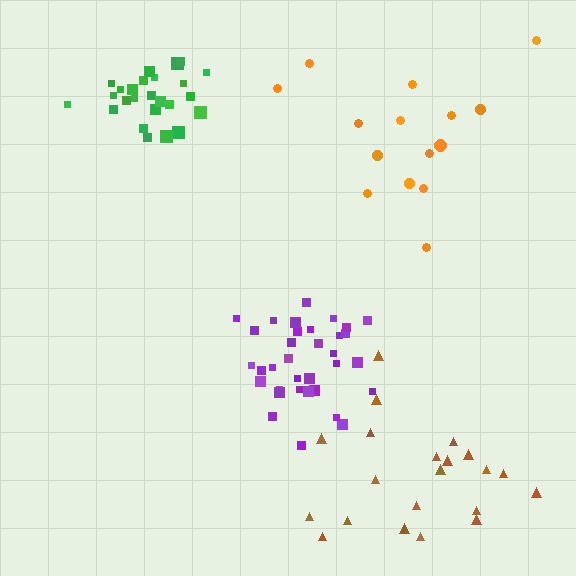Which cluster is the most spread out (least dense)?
Orange.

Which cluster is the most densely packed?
Green.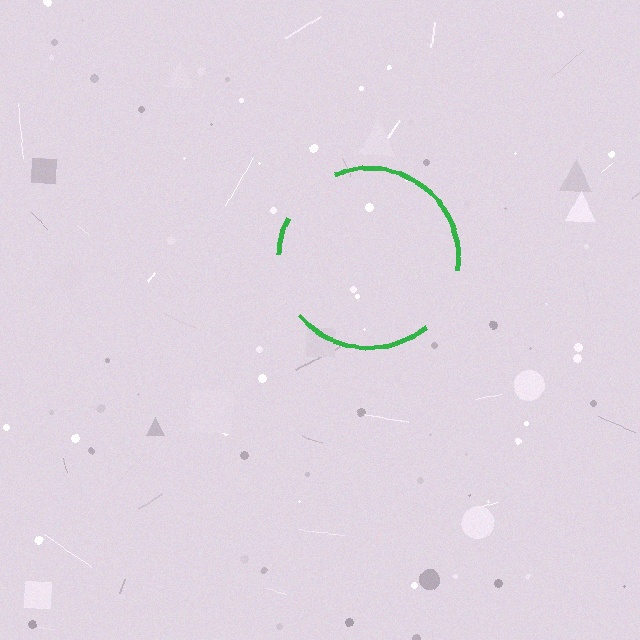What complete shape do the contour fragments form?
The contour fragments form a circle.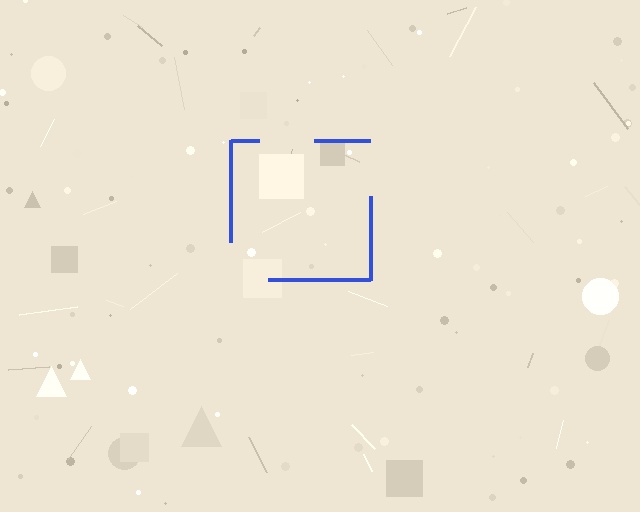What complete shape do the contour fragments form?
The contour fragments form a square.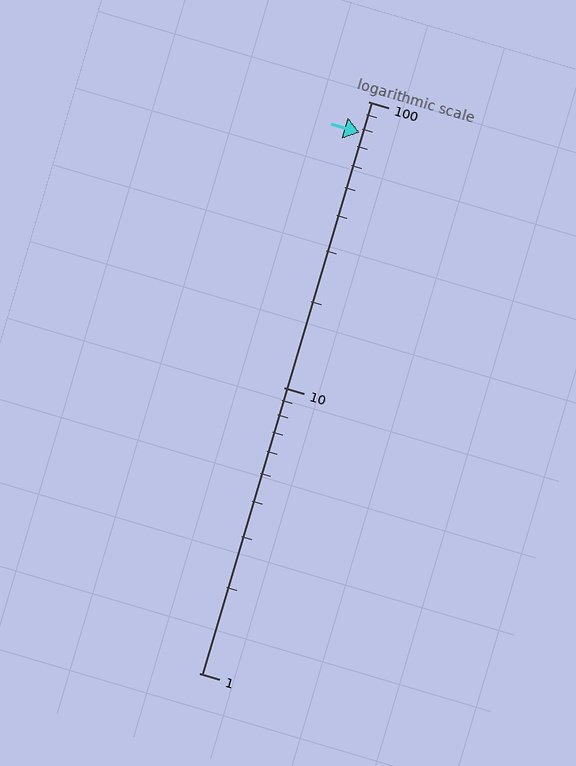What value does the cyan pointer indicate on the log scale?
The pointer indicates approximately 78.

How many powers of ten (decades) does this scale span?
The scale spans 2 decades, from 1 to 100.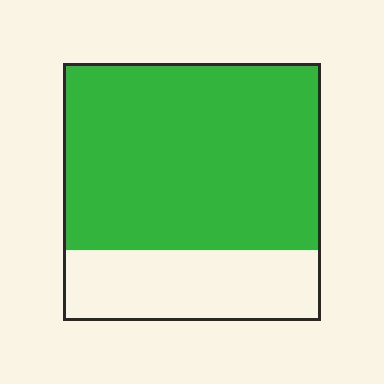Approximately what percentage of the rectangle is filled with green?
Approximately 70%.